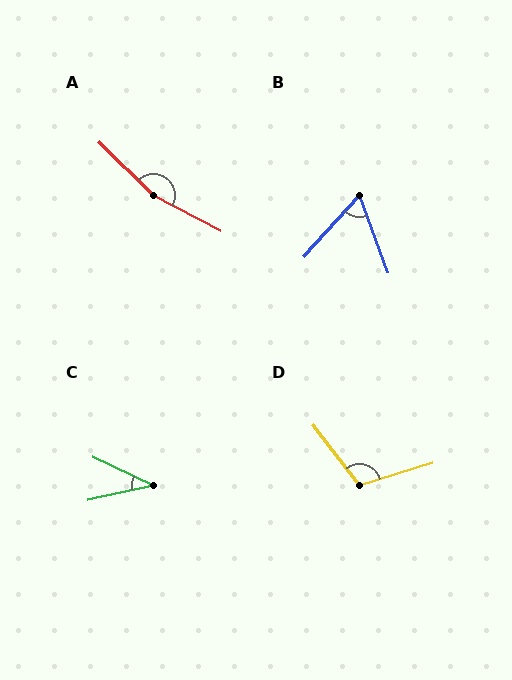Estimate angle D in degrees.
Approximately 110 degrees.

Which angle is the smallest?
C, at approximately 38 degrees.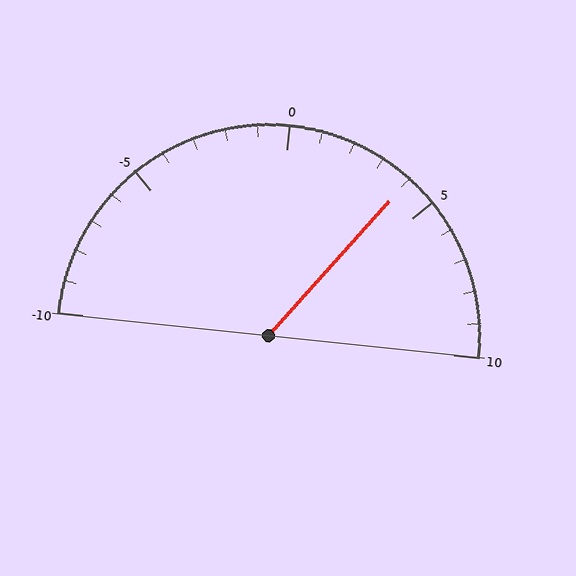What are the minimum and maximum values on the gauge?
The gauge ranges from -10 to 10.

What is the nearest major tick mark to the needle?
The nearest major tick mark is 5.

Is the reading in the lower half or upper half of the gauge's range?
The reading is in the upper half of the range (-10 to 10).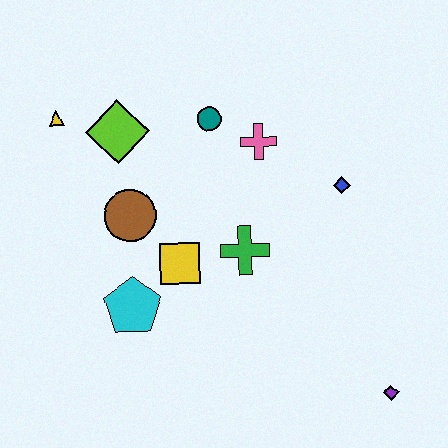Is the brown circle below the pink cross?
Yes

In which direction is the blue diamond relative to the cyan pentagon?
The blue diamond is to the right of the cyan pentagon.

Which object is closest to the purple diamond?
The green cross is closest to the purple diamond.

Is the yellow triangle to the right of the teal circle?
No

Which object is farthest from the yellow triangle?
The purple diamond is farthest from the yellow triangle.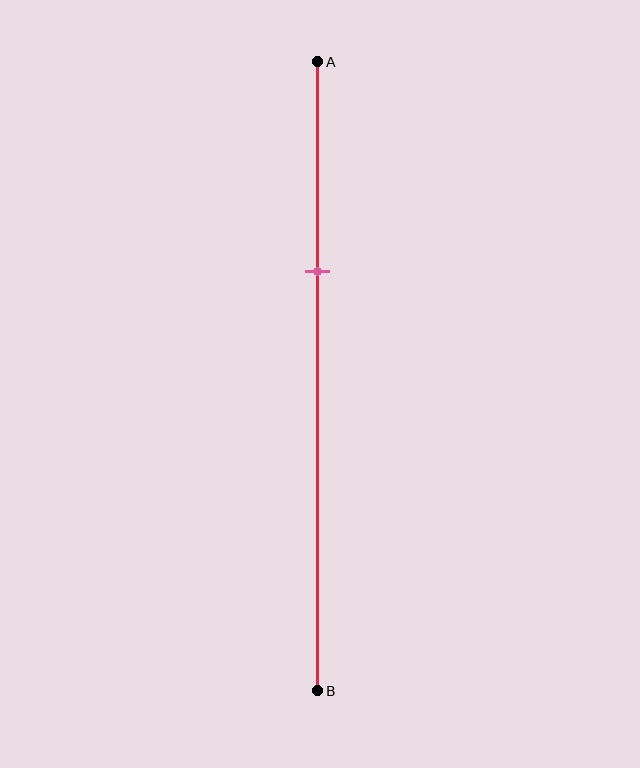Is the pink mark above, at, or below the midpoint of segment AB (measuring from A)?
The pink mark is above the midpoint of segment AB.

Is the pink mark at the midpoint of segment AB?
No, the mark is at about 35% from A, not at the 50% midpoint.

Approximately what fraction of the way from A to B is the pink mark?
The pink mark is approximately 35% of the way from A to B.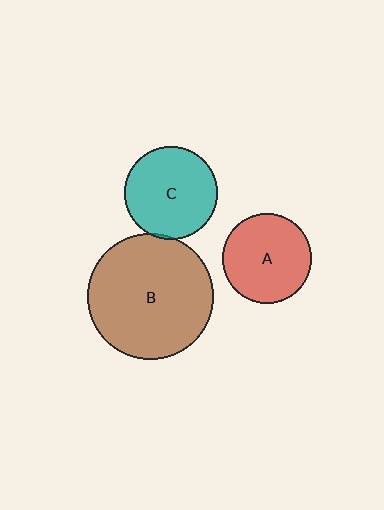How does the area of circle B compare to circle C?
Approximately 1.8 times.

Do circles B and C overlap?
Yes.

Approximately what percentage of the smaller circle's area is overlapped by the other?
Approximately 5%.